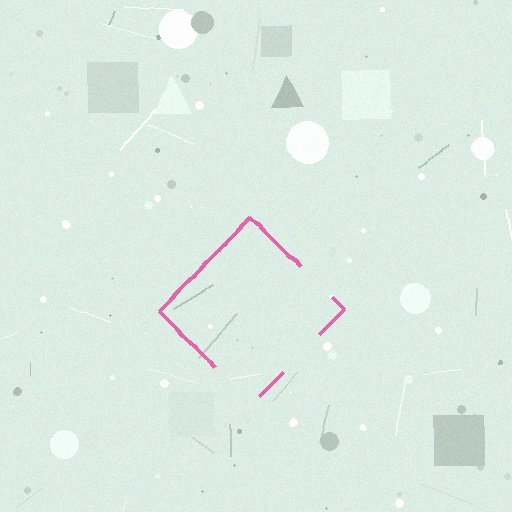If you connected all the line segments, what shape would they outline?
They would outline a diamond.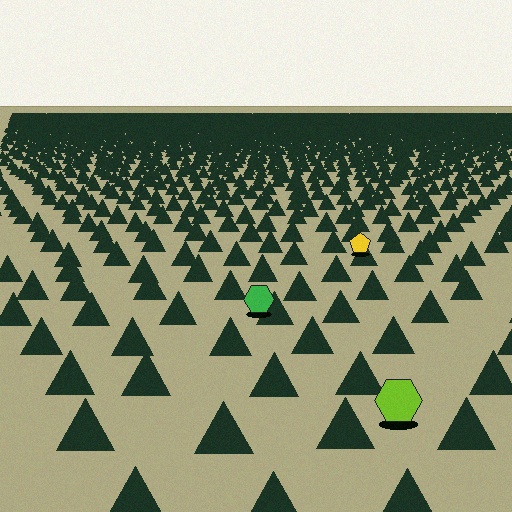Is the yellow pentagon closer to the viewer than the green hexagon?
No. The green hexagon is closer — you can tell from the texture gradient: the ground texture is coarser near it.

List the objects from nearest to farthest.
From nearest to farthest: the lime hexagon, the green hexagon, the yellow pentagon.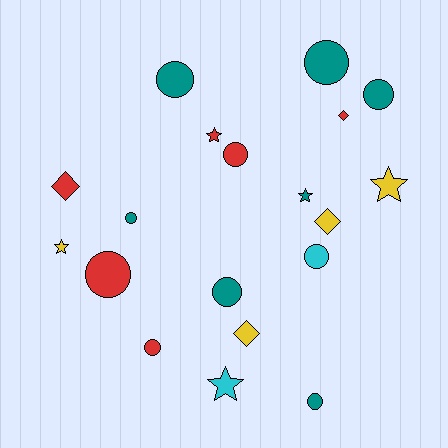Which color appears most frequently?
Teal, with 7 objects.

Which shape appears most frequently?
Circle, with 10 objects.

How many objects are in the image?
There are 19 objects.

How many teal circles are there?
There are 6 teal circles.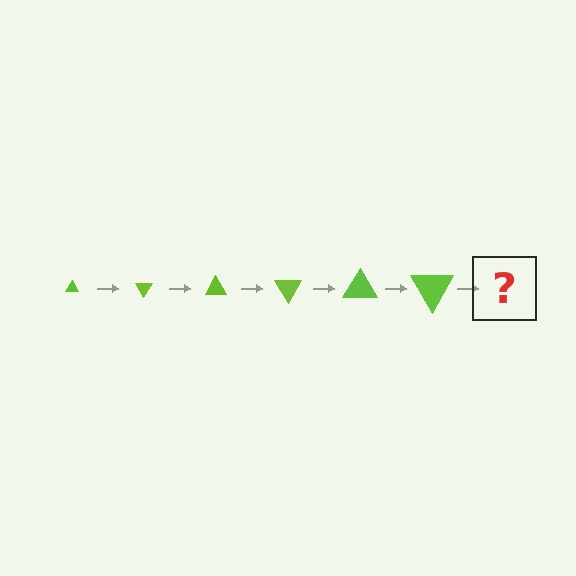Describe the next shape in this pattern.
It should be a triangle, larger than the previous one and rotated 360 degrees from the start.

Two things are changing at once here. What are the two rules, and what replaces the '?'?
The two rules are that the triangle grows larger each step and it rotates 60 degrees each step. The '?' should be a triangle, larger than the previous one and rotated 360 degrees from the start.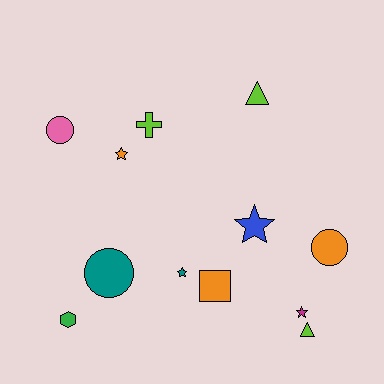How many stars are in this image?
There are 4 stars.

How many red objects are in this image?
There are no red objects.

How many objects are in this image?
There are 12 objects.